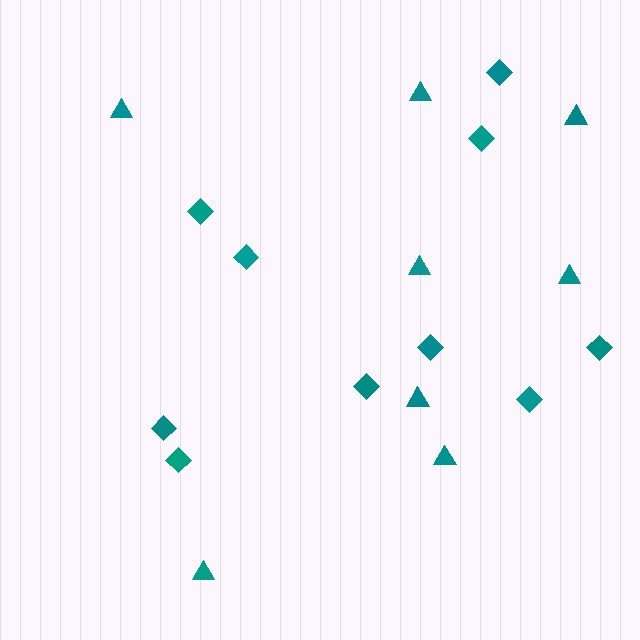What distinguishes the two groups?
There are 2 groups: one group of diamonds (10) and one group of triangles (8).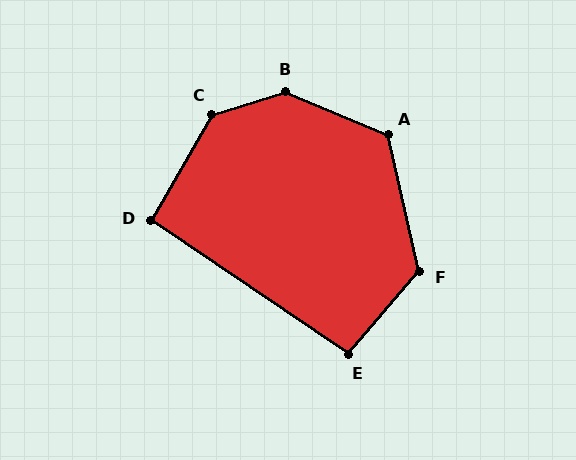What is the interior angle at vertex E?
Approximately 97 degrees (obtuse).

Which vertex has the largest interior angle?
B, at approximately 140 degrees.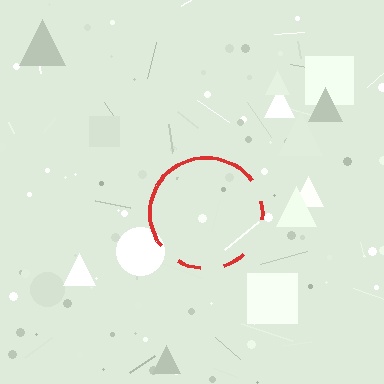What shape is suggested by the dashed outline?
The dashed outline suggests a circle.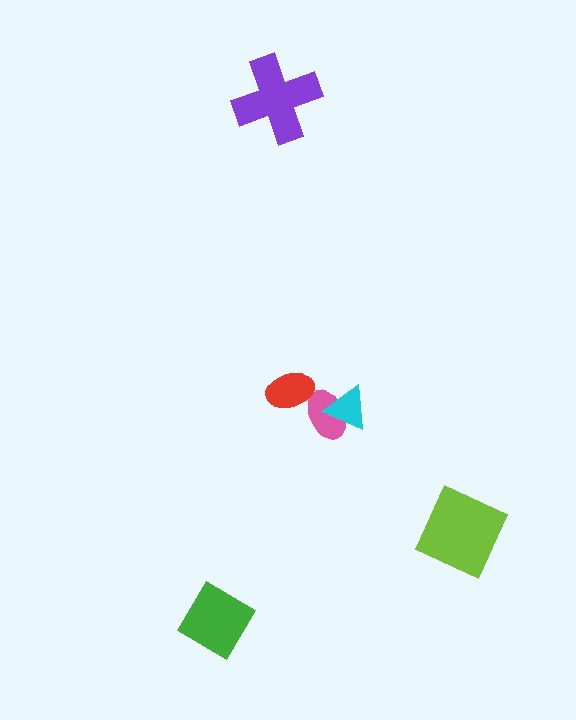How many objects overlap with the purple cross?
0 objects overlap with the purple cross.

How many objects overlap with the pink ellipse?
2 objects overlap with the pink ellipse.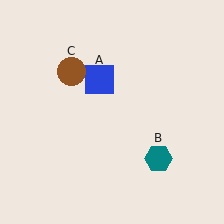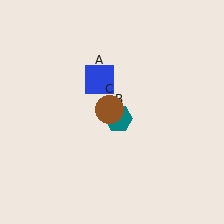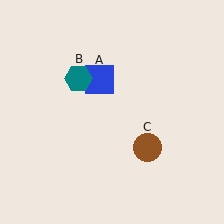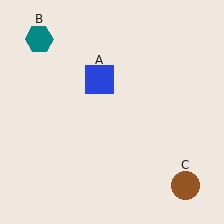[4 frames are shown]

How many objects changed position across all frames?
2 objects changed position: teal hexagon (object B), brown circle (object C).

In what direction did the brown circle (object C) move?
The brown circle (object C) moved down and to the right.